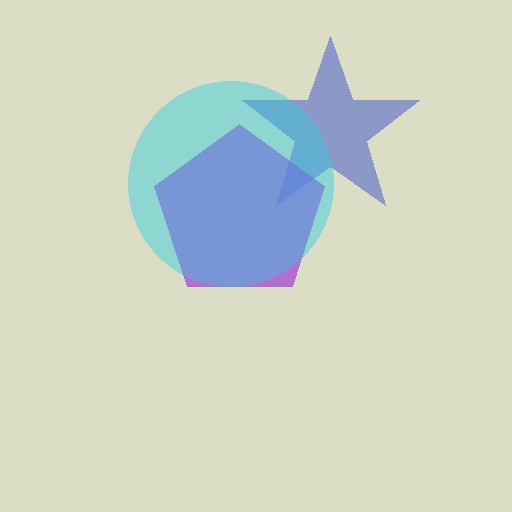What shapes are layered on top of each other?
The layered shapes are: a blue star, a purple pentagon, a cyan circle.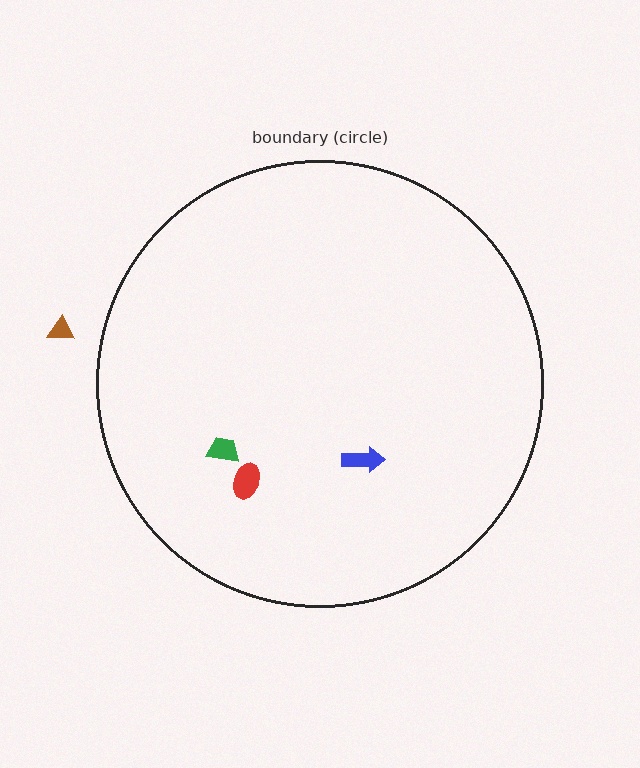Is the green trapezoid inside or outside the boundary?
Inside.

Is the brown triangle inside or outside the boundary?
Outside.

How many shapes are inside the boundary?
3 inside, 1 outside.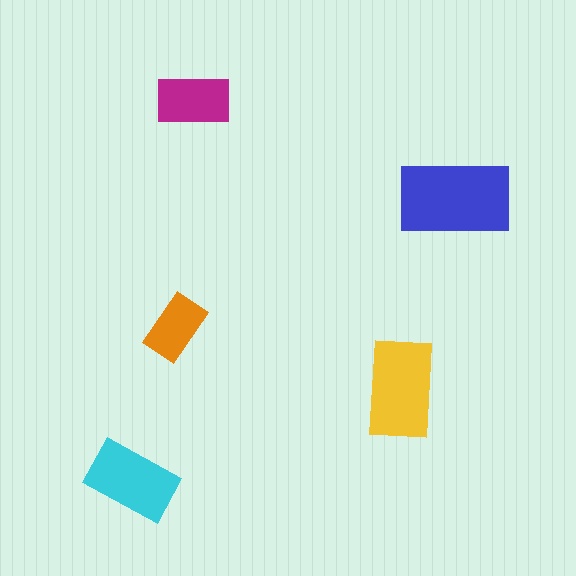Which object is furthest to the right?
The blue rectangle is rightmost.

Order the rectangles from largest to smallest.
the blue one, the yellow one, the cyan one, the magenta one, the orange one.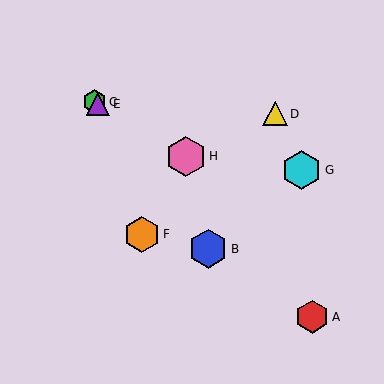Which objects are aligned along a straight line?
Objects C, E, H are aligned along a straight line.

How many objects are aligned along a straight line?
3 objects (C, E, H) are aligned along a straight line.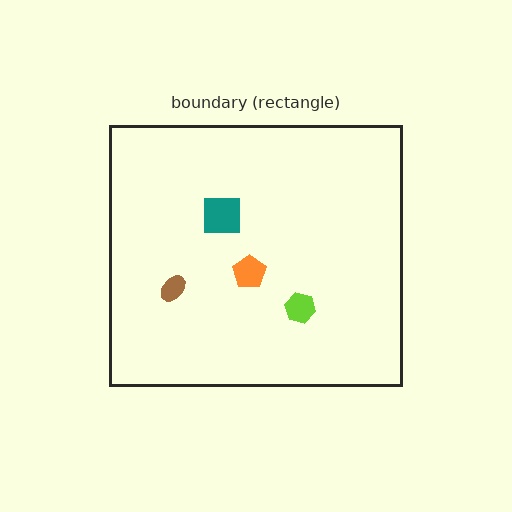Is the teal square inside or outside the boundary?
Inside.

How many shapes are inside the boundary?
4 inside, 0 outside.